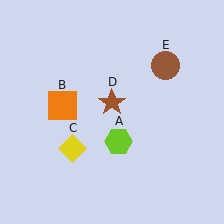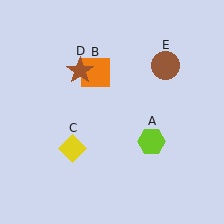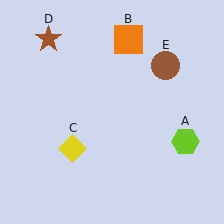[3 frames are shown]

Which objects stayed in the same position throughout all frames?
Yellow diamond (object C) and brown circle (object E) remained stationary.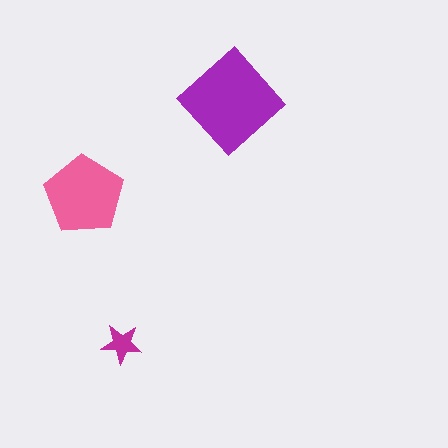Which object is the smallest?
The magenta star.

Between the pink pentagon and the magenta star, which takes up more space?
The pink pentagon.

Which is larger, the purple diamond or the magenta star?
The purple diamond.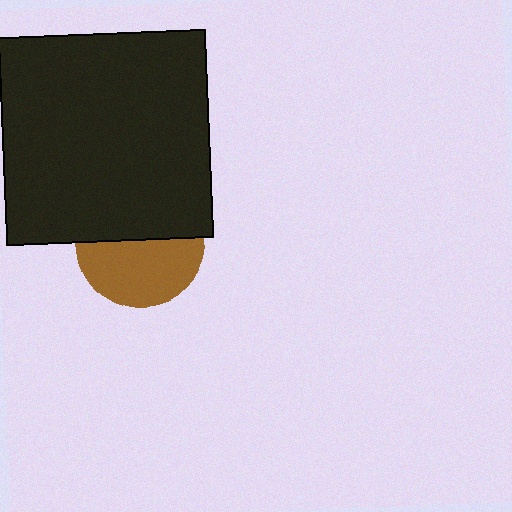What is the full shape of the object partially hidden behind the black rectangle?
The partially hidden object is a brown circle.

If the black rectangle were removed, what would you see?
You would see the complete brown circle.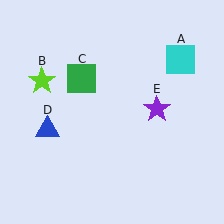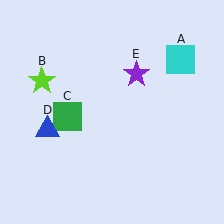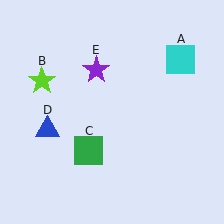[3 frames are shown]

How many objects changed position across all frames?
2 objects changed position: green square (object C), purple star (object E).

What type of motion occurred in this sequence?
The green square (object C), purple star (object E) rotated counterclockwise around the center of the scene.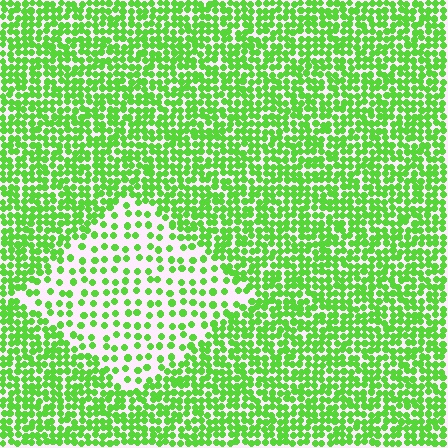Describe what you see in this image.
The image contains small lime elements arranged at two different densities. A diamond-shaped region is visible where the elements are less densely packed than the surrounding area.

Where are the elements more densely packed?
The elements are more densely packed outside the diamond boundary.